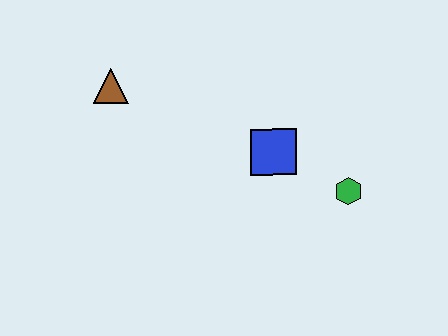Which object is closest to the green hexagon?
The blue square is closest to the green hexagon.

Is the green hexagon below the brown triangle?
Yes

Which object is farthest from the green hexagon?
The brown triangle is farthest from the green hexagon.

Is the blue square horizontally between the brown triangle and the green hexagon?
Yes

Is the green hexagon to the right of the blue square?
Yes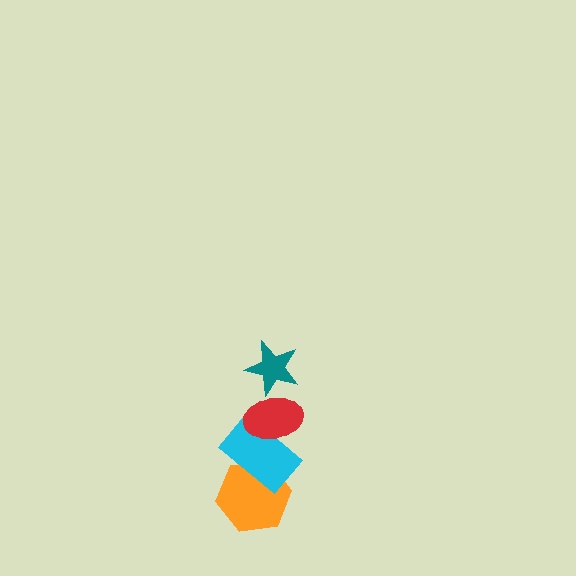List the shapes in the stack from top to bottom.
From top to bottom: the teal star, the red ellipse, the cyan rectangle, the orange hexagon.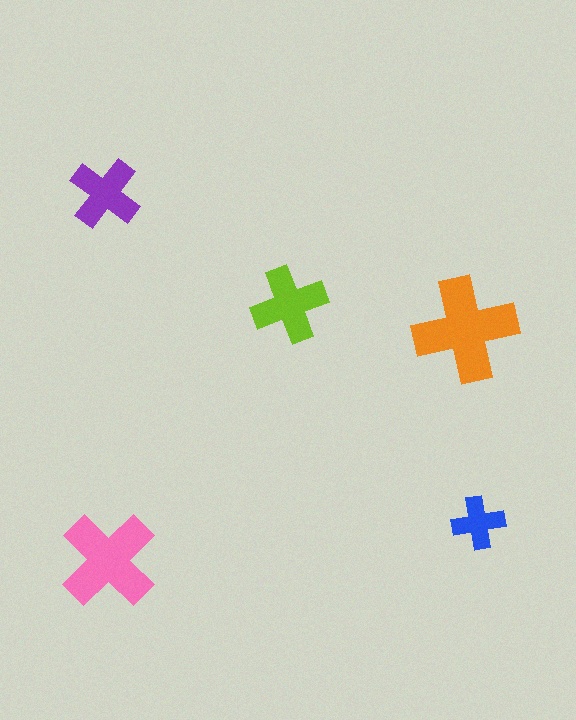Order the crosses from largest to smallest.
the orange one, the pink one, the lime one, the purple one, the blue one.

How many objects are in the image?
There are 5 objects in the image.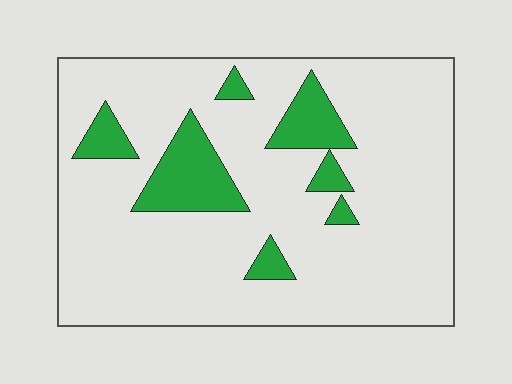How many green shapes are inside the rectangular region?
7.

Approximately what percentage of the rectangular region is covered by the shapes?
Approximately 15%.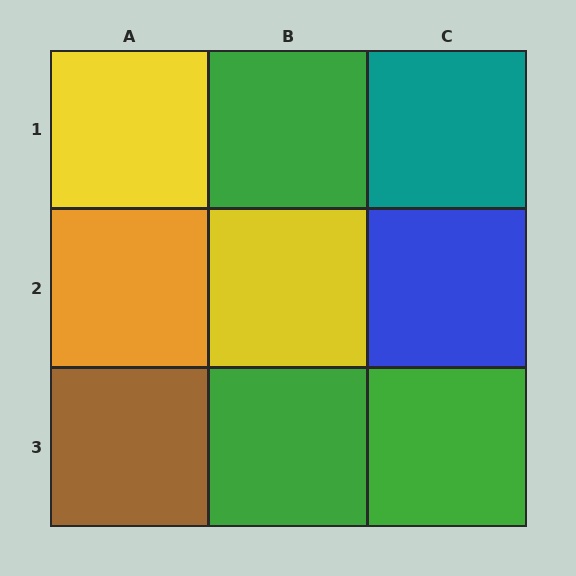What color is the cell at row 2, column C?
Blue.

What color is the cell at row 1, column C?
Teal.